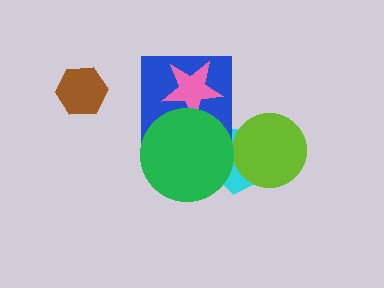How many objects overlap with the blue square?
2 objects overlap with the blue square.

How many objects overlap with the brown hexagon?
0 objects overlap with the brown hexagon.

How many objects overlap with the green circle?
3 objects overlap with the green circle.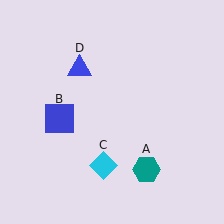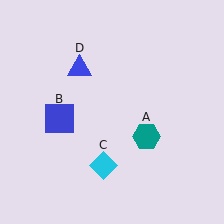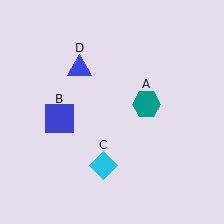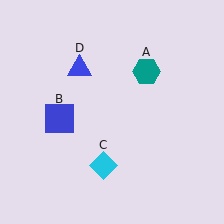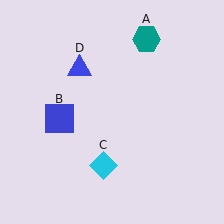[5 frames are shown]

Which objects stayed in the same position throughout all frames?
Blue square (object B) and cyan diamond (object C) and blue triangle (object D) remained stationary.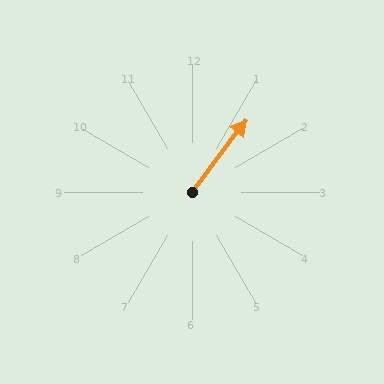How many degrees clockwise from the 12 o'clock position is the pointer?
Approximately 37 degrees.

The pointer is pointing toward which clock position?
Roughly 1 o'clock.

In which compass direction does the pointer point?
Northeast.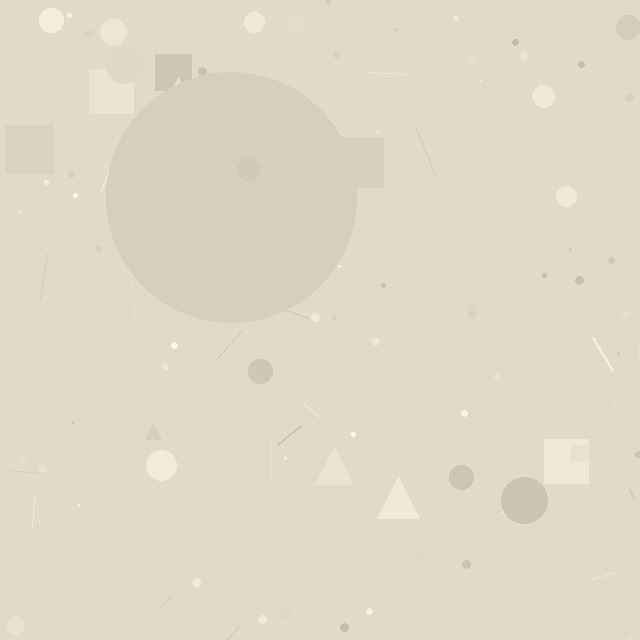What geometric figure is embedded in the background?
A circle is embedded in the background.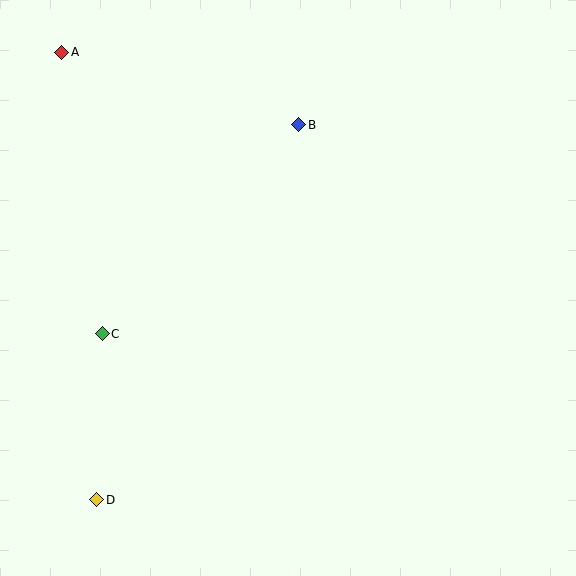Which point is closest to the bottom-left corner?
Point D is closest to the bottom-left corner.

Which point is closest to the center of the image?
Point B at (299, 125) is closest to the center.